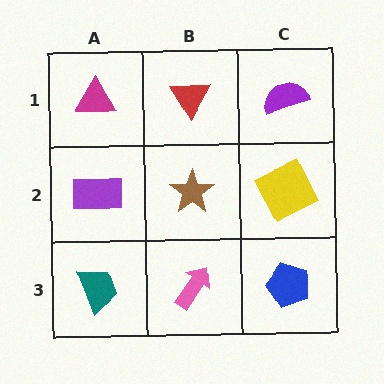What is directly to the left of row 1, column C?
A red triangle.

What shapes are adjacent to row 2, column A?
A magenta triangle (row 1, column A), a teal trapezoid (row 3, column A), a brown star (row 2, column B).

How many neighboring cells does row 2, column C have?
3.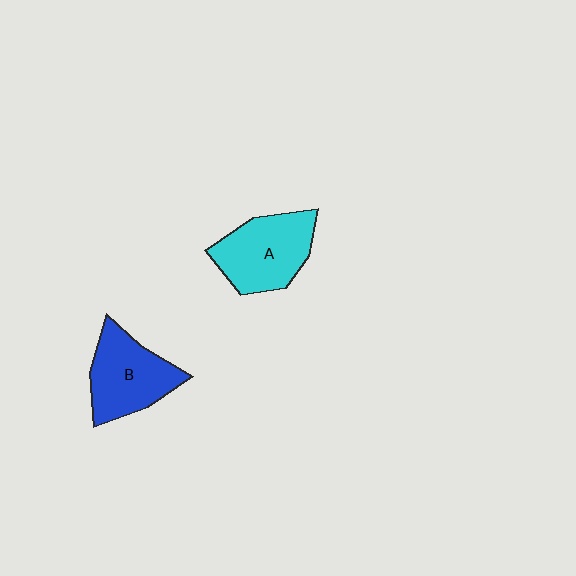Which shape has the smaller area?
Shape B (blue).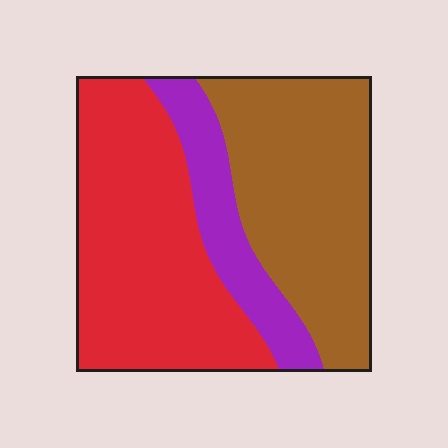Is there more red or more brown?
Red.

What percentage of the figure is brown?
Brown covers roughly 40% of the figure.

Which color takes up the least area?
Purple, at roughly 15%.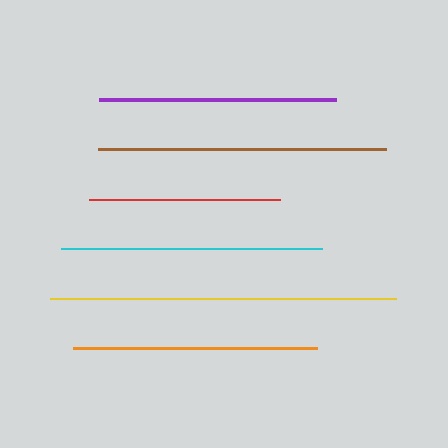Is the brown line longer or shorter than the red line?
The brown line is longer than the red line.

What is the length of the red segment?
The red segment is approximately 192 pixels long.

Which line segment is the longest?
The yellow line is the longest at approximately 346 pixels.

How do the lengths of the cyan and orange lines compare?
The cyan and orange lines are approximately the same length.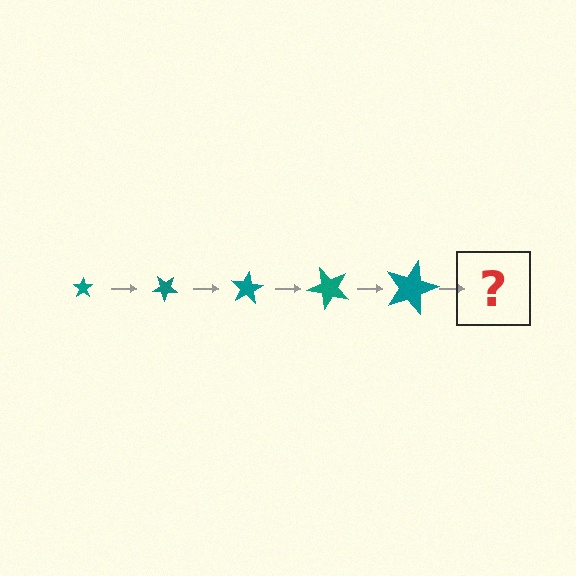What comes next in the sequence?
The next element should be a star, larger than the previous one and rotated 200 degrees from the start.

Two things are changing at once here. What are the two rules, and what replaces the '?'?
The two rules are that the star grows larger each step and it rotates 40 degrees each step. The '?' should be a star, larger than the previous one and rotated 200 degrees from the start.